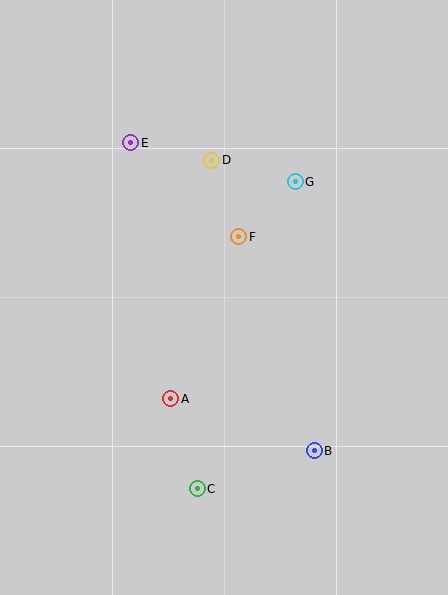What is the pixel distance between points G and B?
The distance between G and B is 270 pixels.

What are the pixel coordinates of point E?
Point E is at (131, 143).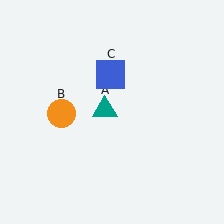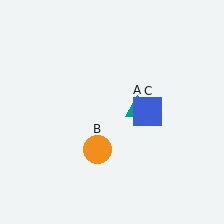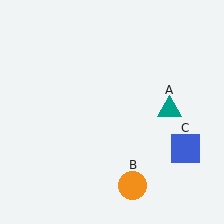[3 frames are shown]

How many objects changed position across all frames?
3 objects changed position: teal triangle (object A), orange circle (object B), blue square (object C).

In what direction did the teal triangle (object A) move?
The teal triangle (object A) moved right.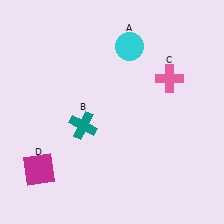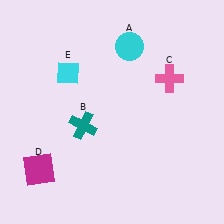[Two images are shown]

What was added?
A cyan diamond (E) was added in Image 2.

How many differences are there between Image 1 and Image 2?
There is 1 difference between the two images.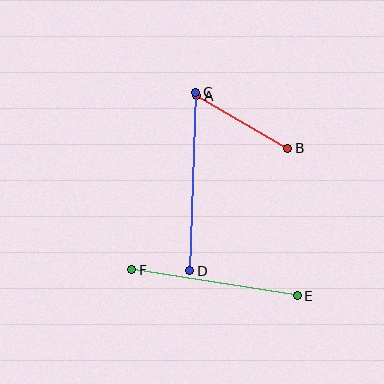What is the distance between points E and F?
The distance is approximately 167 pixels.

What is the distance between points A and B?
The distance is approximately 105 pixels.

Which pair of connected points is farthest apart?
Points C and D are farthest apart.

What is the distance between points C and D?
The distance is approximately 179 pixels.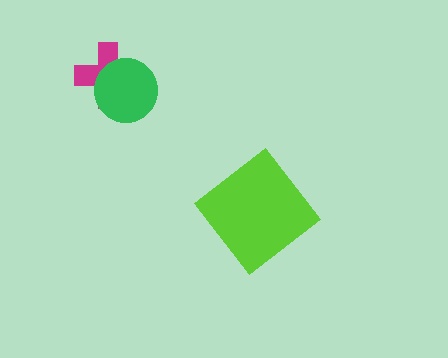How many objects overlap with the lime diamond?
0 objects overlap with the lime diamond.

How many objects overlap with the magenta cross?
1 object overlaps with the magenta cross.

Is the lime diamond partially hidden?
No, no other shape covers it.